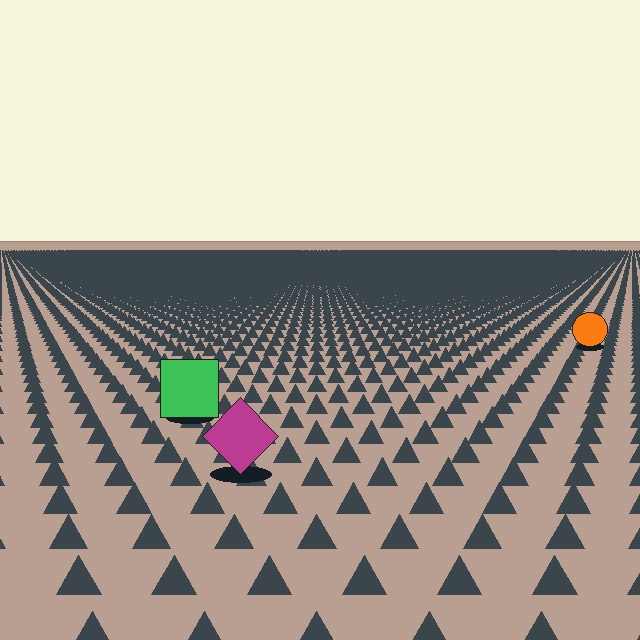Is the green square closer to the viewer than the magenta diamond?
No. The magenta diamond is closer — you can tell from the texture gradient: the ground texture is coarser near it.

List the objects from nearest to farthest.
From nearest to farthest: the magenta diamond, the green square, the orange circle.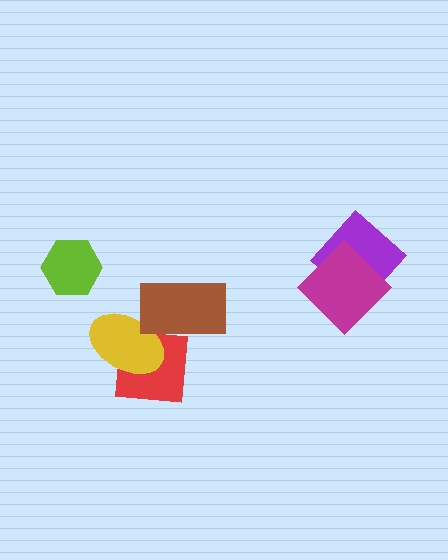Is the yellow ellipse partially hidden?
Yes, it is partially covered by another shape.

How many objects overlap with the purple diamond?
1 object overlaps with the purple diamond.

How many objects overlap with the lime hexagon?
0 objects overlap with the lime hexagon.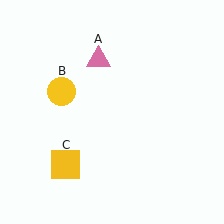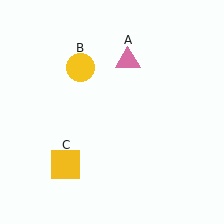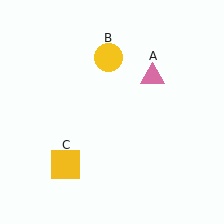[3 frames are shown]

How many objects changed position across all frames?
2 objects changed position: pink triangle (object A), yellow circle (object B).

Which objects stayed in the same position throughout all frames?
Yellow square (object C) remained stationary.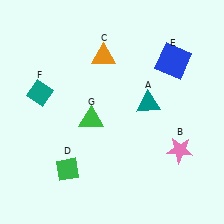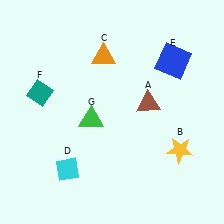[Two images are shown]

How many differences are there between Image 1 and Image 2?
There are 3 differences between the two images.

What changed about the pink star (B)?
In Image 1, B is pink. In Image 2, it changed to yellow.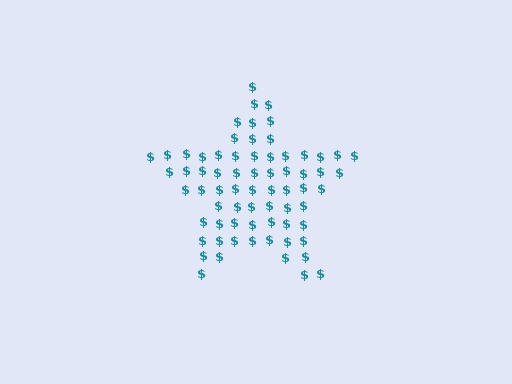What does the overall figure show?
The overall figure shows a star.